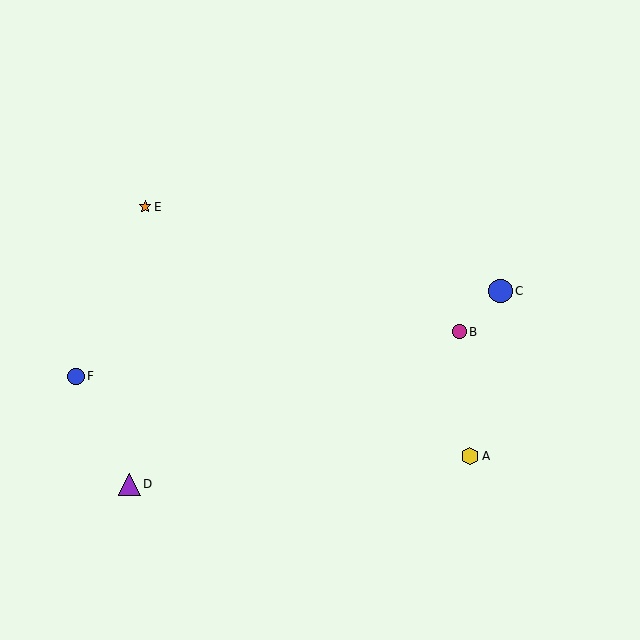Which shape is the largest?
The blue circle (labeled C) is the largest.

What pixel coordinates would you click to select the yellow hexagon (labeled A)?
Click at (470, 456) to select the yellow hexagon A.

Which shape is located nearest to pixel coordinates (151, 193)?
The orange star (labeled E) at (145, 207) is nearest to that location.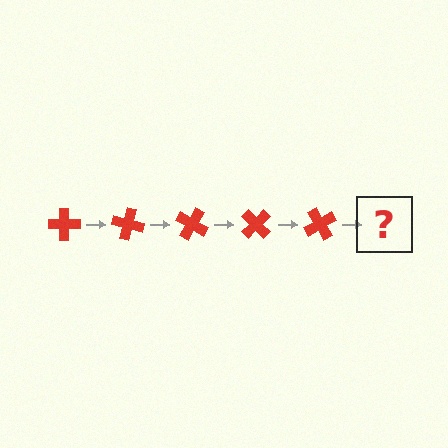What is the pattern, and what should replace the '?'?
The pattern is that the cross rotates 15 degrees each step. The '?' should be a red cross rotated 75 degrees.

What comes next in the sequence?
The next element should be a red cross rotated 75 degrees.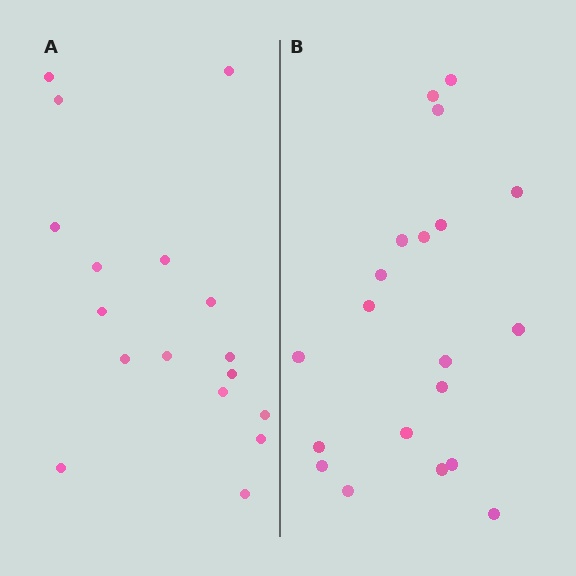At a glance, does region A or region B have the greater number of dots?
Region B (the right region) has more dots.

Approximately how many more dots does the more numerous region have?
Region B has just a few more — roughly 2 or 3 more dots than region A.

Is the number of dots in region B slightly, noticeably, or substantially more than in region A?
Region B has only slightly more — the two regions are fairly close. The ratio is roughly 1.2 to 1.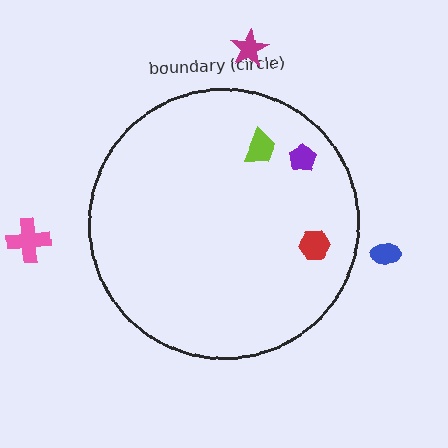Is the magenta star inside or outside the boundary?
Outside.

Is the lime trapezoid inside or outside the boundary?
Inside.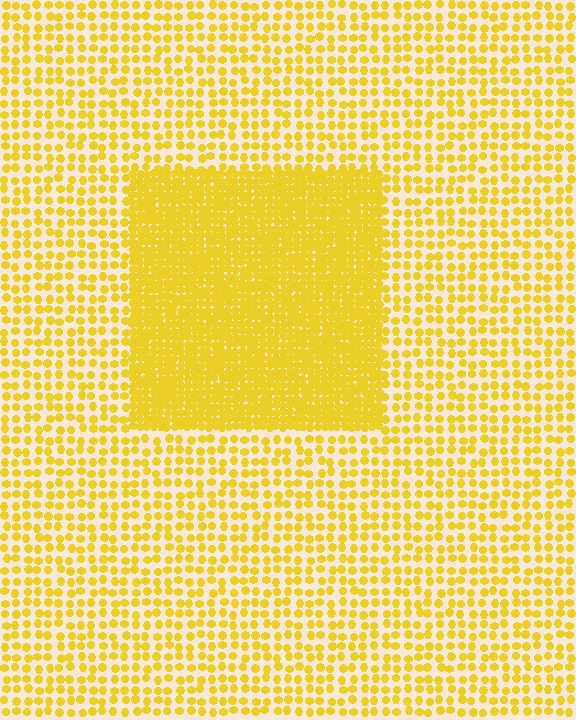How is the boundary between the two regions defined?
The boundary is defined by a change in element density (approximately 2.5x ratio). All elements are the same color, size, and shape.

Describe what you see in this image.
The image contains small yellow elements arranged at two different densities. A rectangle-shaped region is visible where the elements are more densely packed than the surrounding area.